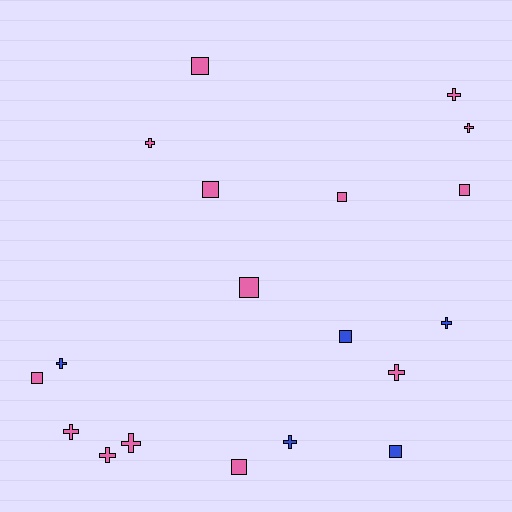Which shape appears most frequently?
Cross, with 10 objects.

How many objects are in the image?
There are 19 objects.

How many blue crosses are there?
There are 3 blue crosses.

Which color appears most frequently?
Pink, with 14 objects.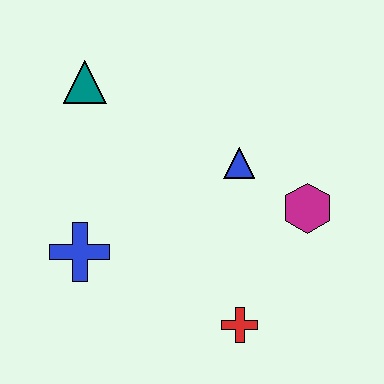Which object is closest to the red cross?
The magenta hexagon is closest to the red cross.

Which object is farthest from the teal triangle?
The red cross is farthest from the teal triangle.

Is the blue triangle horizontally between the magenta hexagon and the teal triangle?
Yes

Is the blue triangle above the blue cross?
Yes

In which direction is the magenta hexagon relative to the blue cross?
The magenta hexagon is to the right of the blue cross.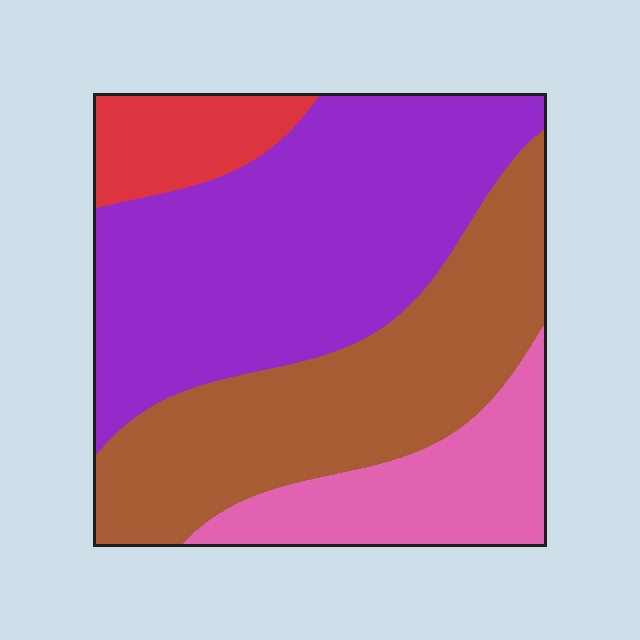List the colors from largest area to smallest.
From largest to smallest: purple, brown, pink, red.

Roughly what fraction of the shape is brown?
Brown takes up about one third (1/3) of the shape.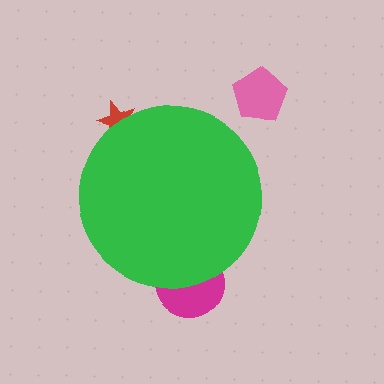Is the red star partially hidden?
Yes, the red star is partially hidden behind the green circle.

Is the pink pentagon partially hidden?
No, the pink pentagon is fully visible.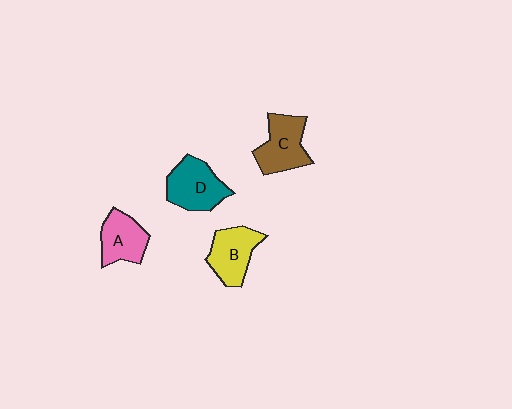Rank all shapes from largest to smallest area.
From largest to smallest: D (teal), C (brown), B (yellow), A (pink).